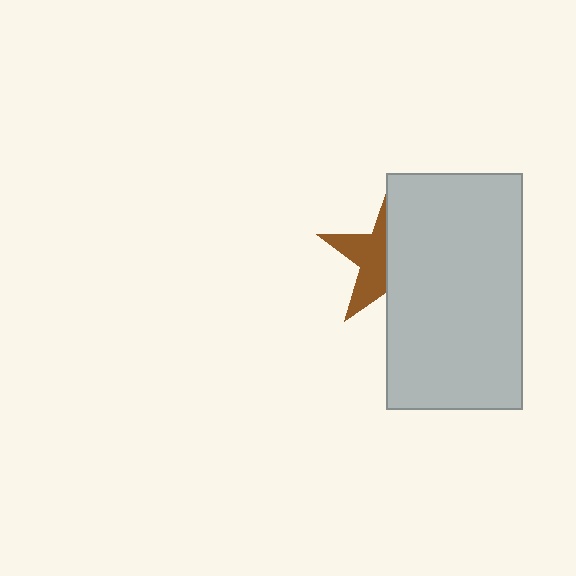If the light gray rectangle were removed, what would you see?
You would see the complete brown star.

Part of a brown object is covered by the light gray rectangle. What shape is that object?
It is a star.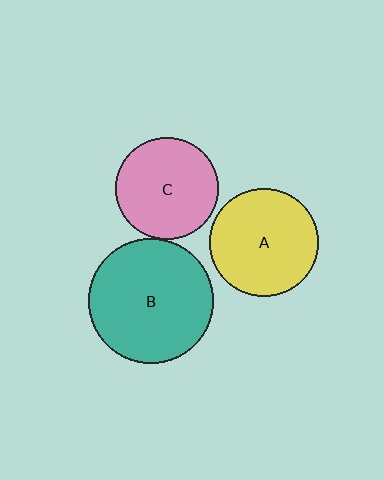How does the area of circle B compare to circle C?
Approximately 1.5 times.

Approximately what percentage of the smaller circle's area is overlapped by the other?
Approximately 5%.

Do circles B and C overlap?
Yes.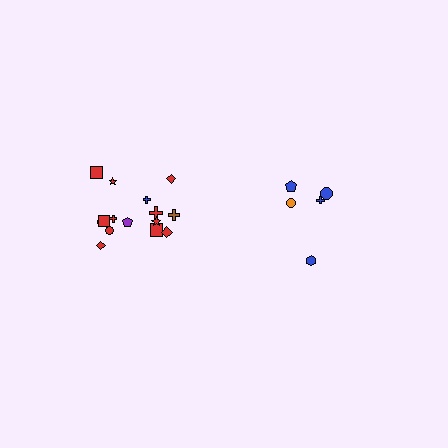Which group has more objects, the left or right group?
The left group.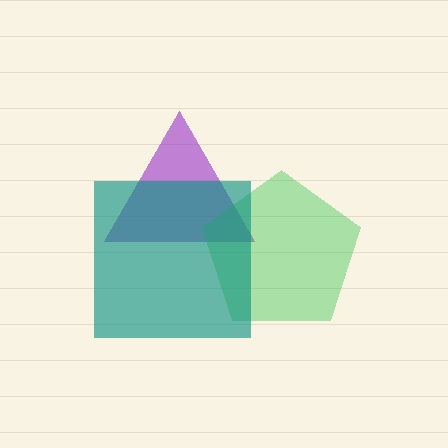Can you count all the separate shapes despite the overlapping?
Yes, there are 3 separate shapes.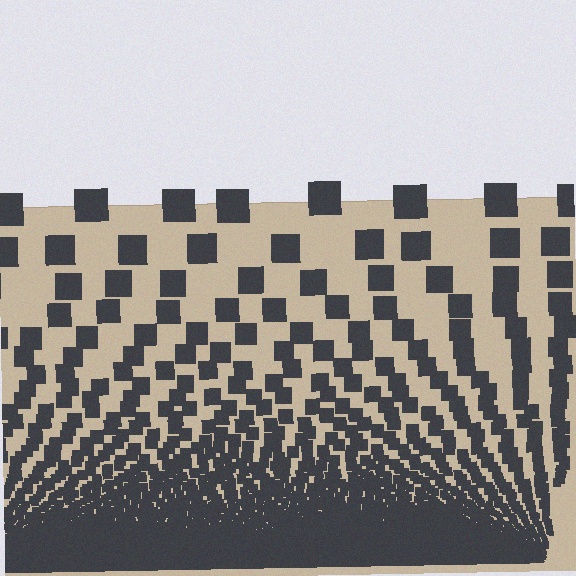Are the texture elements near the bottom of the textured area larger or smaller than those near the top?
Smaller. The gradient is inverted — elements near the bottom are smaller and denser.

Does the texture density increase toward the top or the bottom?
Density increases toward the bottom.